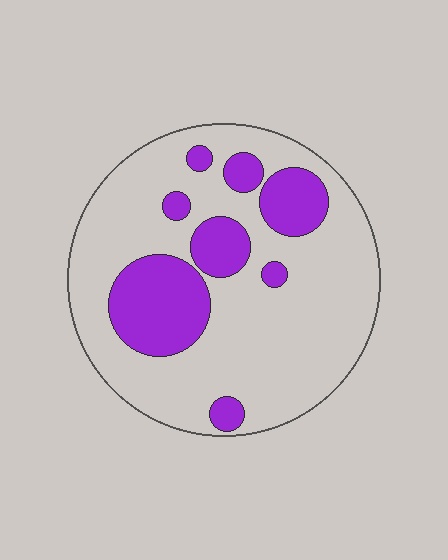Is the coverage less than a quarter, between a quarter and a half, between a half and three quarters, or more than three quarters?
Less than a quarter.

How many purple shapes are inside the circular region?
8.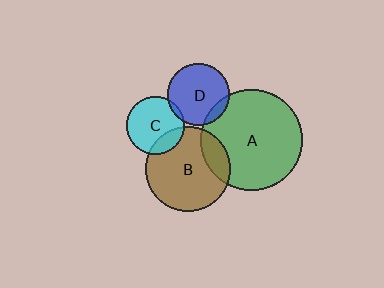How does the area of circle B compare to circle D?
Approximately 1.9 times.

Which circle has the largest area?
Circle A (green).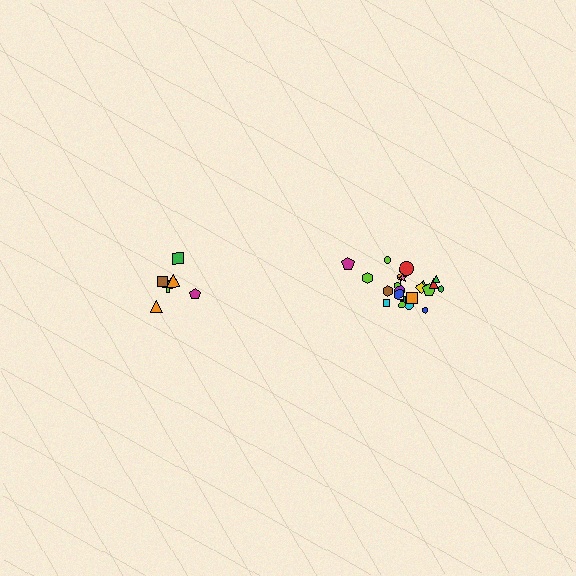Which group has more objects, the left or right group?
The right group.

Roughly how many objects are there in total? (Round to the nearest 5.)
Roughly 30 objects in total.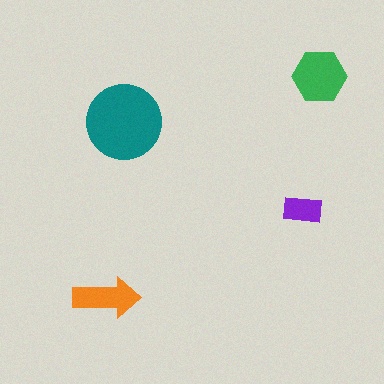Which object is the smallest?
The purple rectangle.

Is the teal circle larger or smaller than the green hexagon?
Larger.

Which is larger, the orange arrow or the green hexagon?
The green hexagon.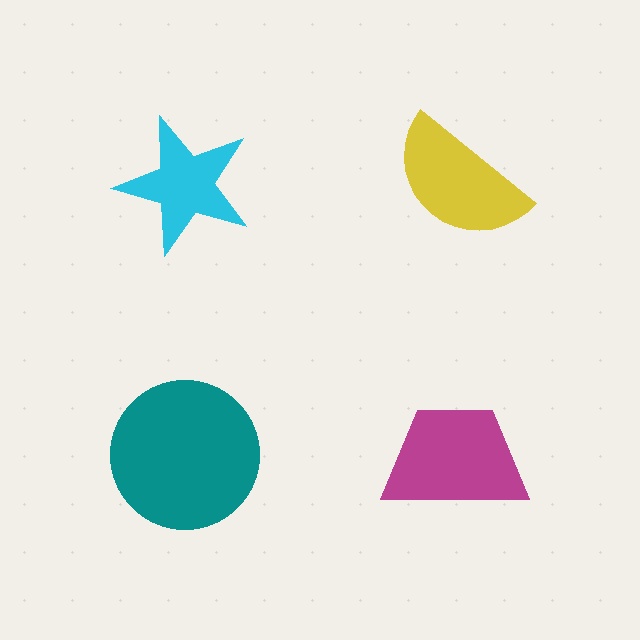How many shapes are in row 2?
2 shapes.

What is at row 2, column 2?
A magenta trapezoid.